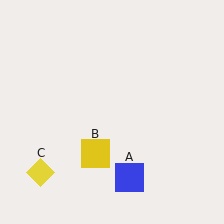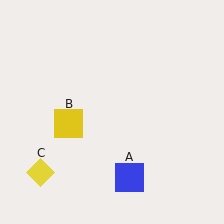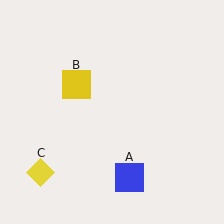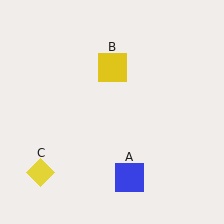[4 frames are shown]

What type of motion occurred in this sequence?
The yellow square (object B) rotated clockwise around the center of the scene.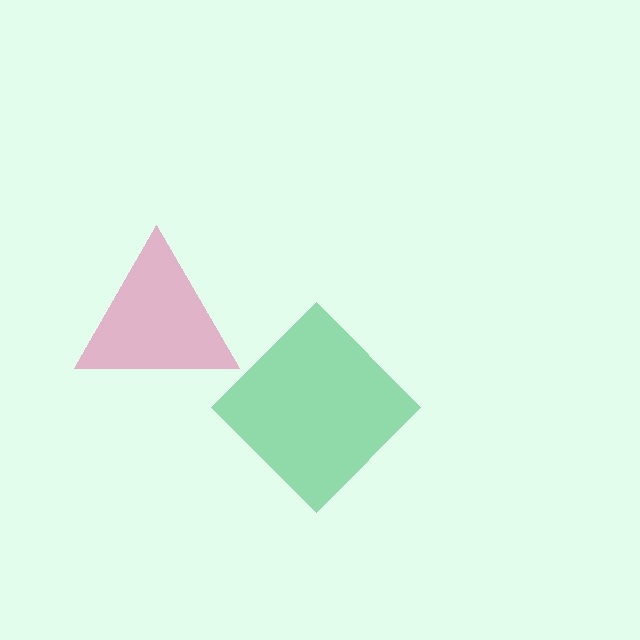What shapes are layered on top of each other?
The layered shapes are: a green diamond, a pink triangle.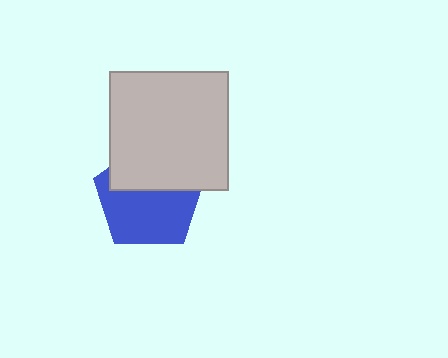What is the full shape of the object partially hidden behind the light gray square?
The partially hidden object is a blue pentagon.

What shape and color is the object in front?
The object in front is a light gray square.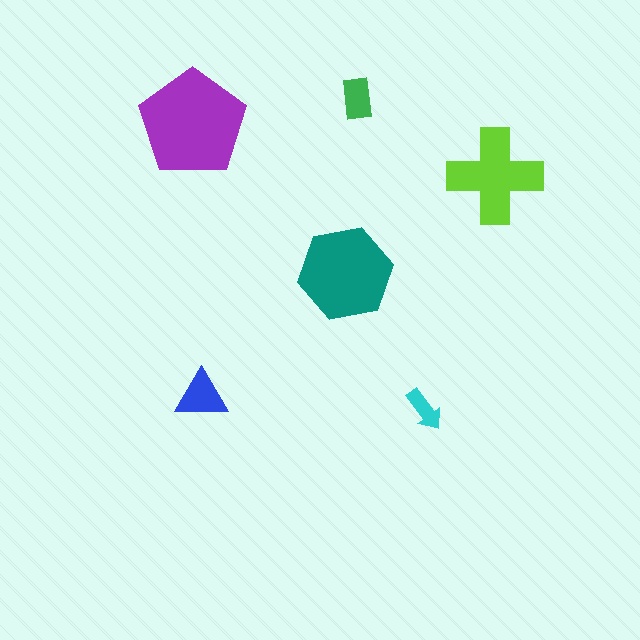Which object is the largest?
The purple pentagon.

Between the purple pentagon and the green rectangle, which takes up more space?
The purple pentagon.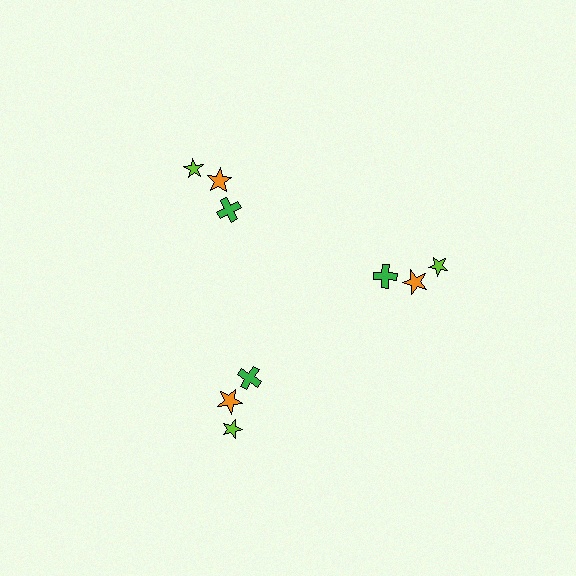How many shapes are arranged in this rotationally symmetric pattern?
There are 9 shapes, arranged in 3 groups of 3.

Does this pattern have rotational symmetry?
Yes, this pattern has 3-fold rotational symmetry. It looks the same after rotating 120 degrees around the center.